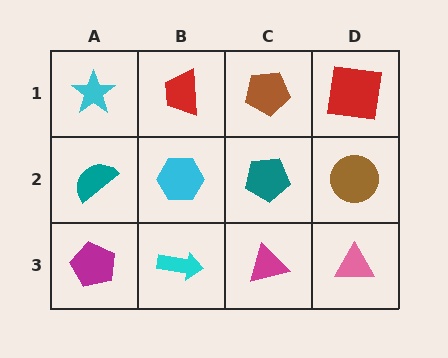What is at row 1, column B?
A red trapezoid.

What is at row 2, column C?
A teal pentagon.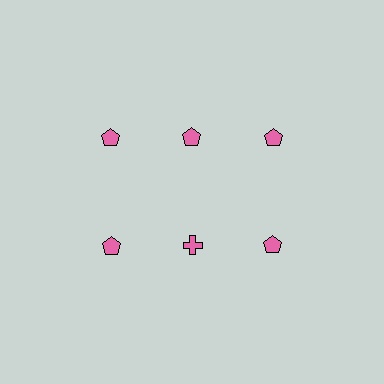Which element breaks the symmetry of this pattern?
The pink cross in the second row, second from left column breaks the symmetry. All other shapes are pink pentagons.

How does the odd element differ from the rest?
It has a different shape: cross instead of pentagon.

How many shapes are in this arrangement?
There are 6 shapes arranged in a grid pattern.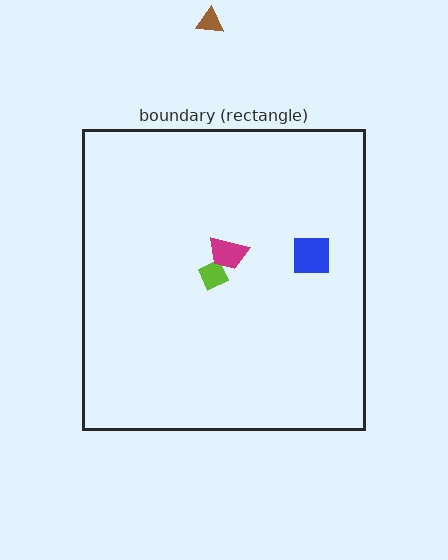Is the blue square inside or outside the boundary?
Inside.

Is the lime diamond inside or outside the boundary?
Inside.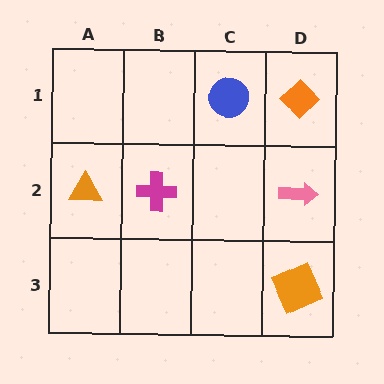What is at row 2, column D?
A pink arrow.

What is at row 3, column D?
An orange square.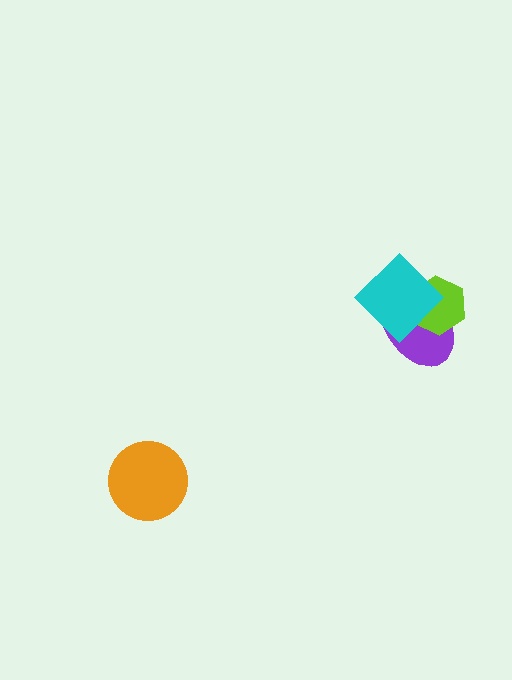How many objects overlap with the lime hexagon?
2 objects overlap with the lime hexagon.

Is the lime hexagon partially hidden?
Yes, it is partially covered by another shape.